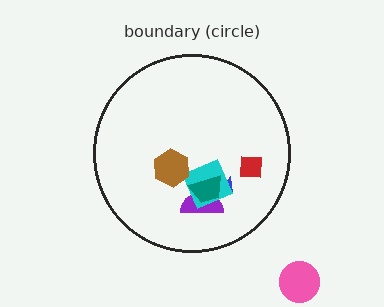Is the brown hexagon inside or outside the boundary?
Inside.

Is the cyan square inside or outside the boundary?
Inside.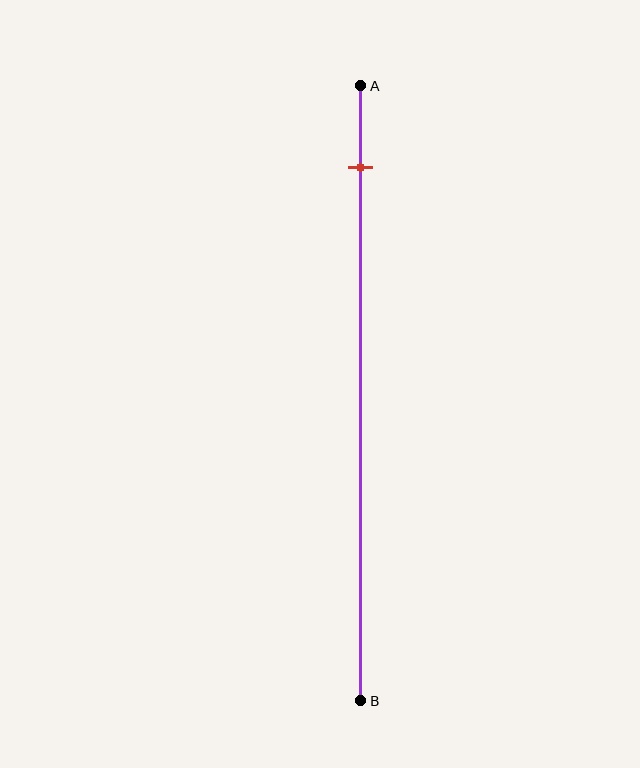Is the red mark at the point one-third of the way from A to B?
No, the mark is at about 15% from A, not at the 33% one-third point.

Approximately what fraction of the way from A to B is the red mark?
The red mark is approximately 15% of the way from A to B.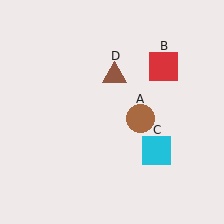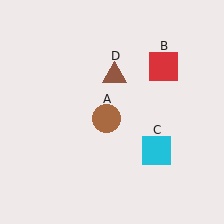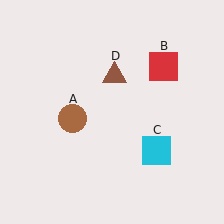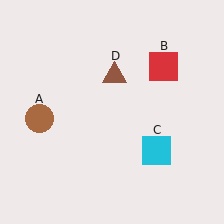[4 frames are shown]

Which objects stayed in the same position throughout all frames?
Red square (object B) and cyan square (object C) and brown triangle (object D) remained stationary.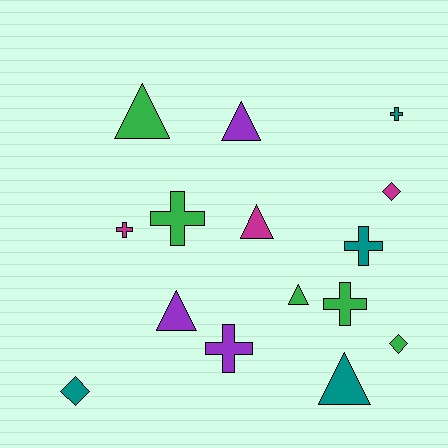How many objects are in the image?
There are 15 objects.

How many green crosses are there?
There are 2 green crosses.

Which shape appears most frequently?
Cross, with 6 objects.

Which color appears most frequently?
Green, with 5 objects.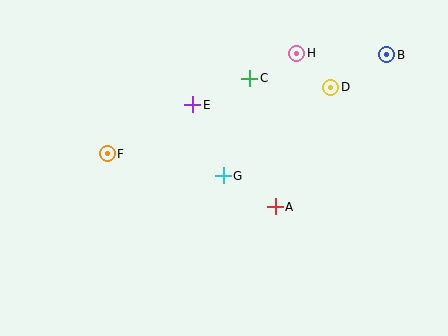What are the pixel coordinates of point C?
Point C is at (250, 78).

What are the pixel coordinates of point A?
Point A is at (275, 207).